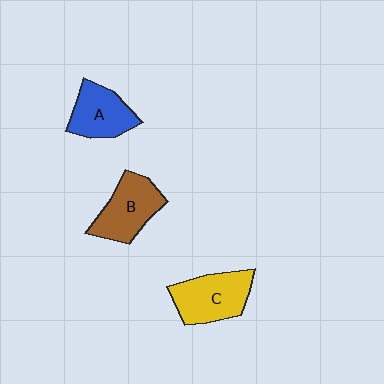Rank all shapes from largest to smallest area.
From largest to smallest: C (yellow), B (brown), A (blue).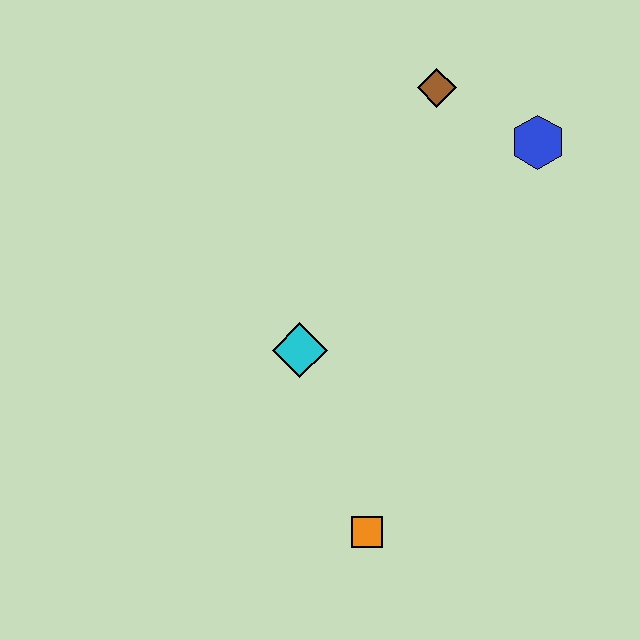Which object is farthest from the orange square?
The brown diamond is farthest from the orange square.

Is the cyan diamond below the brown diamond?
Yes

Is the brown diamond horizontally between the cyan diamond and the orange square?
No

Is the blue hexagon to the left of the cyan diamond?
No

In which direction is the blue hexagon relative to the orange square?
The blue hexagon is above the orange square.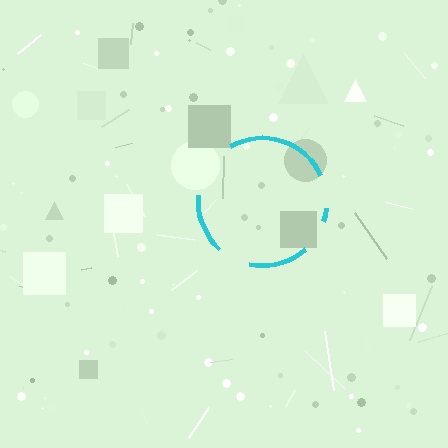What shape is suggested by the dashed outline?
The dashed outline suggests a circle.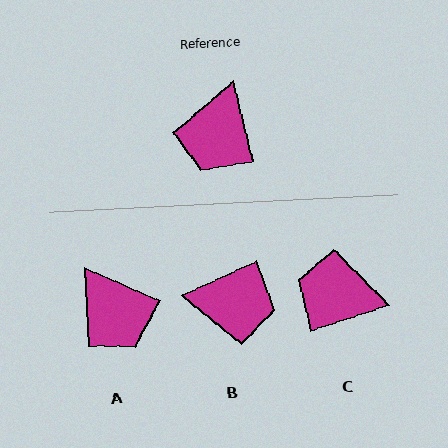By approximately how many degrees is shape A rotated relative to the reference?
Approximately 53 degrees counter-clockwise.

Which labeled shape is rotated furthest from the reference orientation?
B, about 101 degrees away.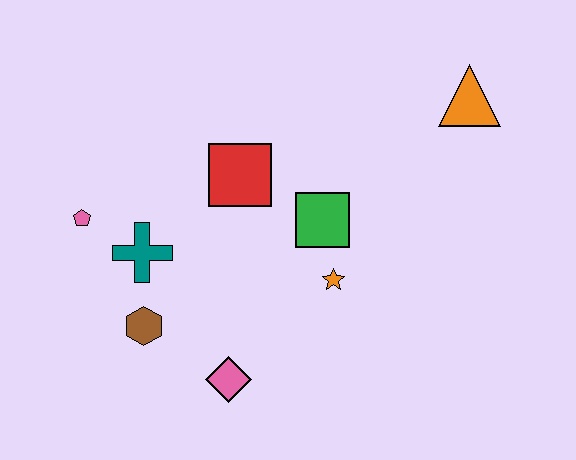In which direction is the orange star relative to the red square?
The orange star is below the red square.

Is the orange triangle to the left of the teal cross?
No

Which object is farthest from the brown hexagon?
The orange triangle is farthest from the brown hexagon.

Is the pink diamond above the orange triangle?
No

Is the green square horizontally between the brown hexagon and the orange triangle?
Yes